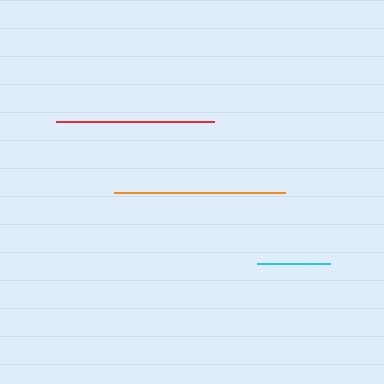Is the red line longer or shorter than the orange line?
The orange line is longer than the red line.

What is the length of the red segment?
The red segment is approximately 158 pixels long.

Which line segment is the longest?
The orange line is the longest at approximately 172 pixels.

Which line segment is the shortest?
The cyan line is the shortest at approximately 73 pixels.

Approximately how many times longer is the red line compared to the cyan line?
The red line is approximately 2.2 times the length of the cyan line.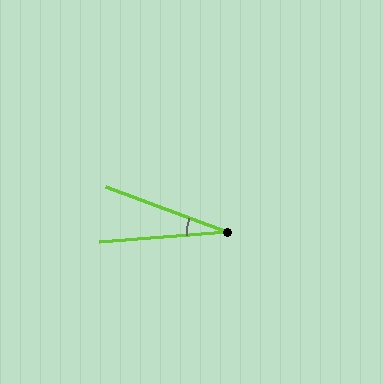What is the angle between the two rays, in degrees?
Approximately 25 degrees.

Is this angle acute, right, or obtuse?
It is acute.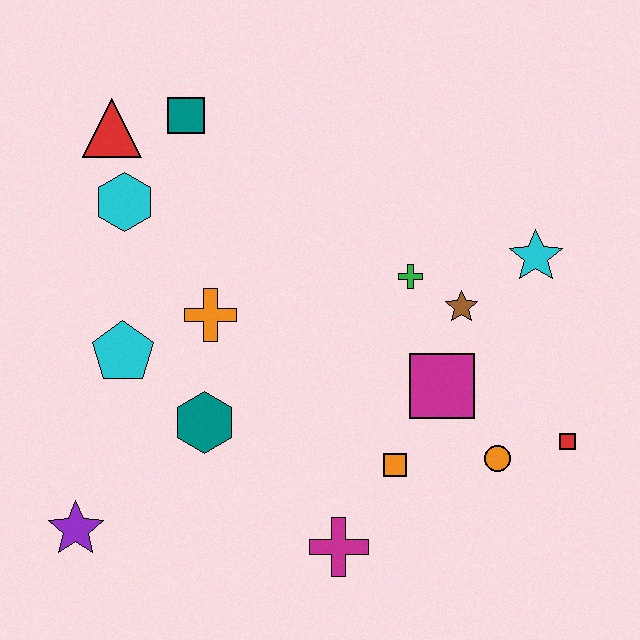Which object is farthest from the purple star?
The cyan star is farthest from the purple star.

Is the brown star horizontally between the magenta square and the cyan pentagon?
No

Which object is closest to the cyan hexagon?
The red triangle is closest to the cyan hexagon.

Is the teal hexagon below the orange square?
No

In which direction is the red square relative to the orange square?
The red square is to the right of the orange square.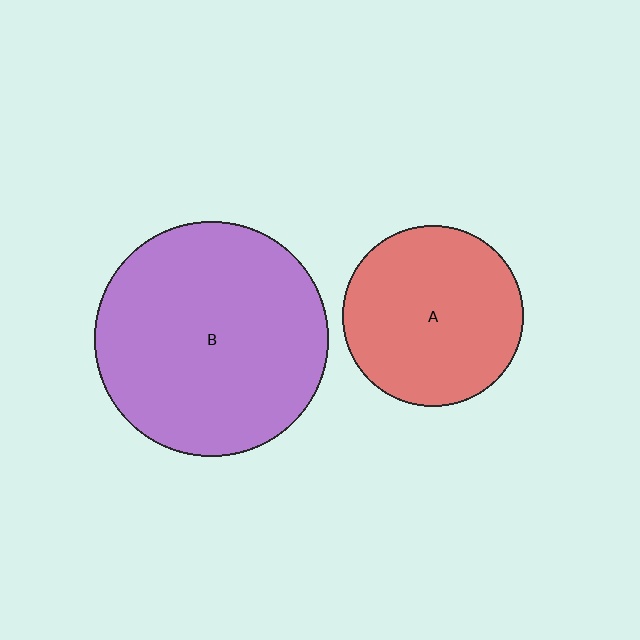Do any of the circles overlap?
No, none of the circles overlap.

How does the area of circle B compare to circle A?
Approximately 1.7 times.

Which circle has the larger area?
Circle B (purple).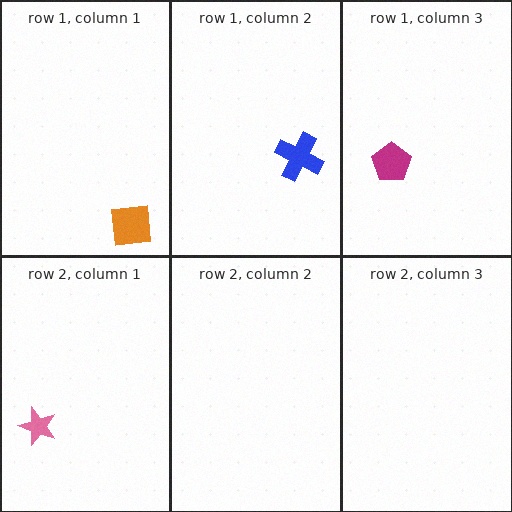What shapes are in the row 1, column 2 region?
The blue cross.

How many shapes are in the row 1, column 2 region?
1.